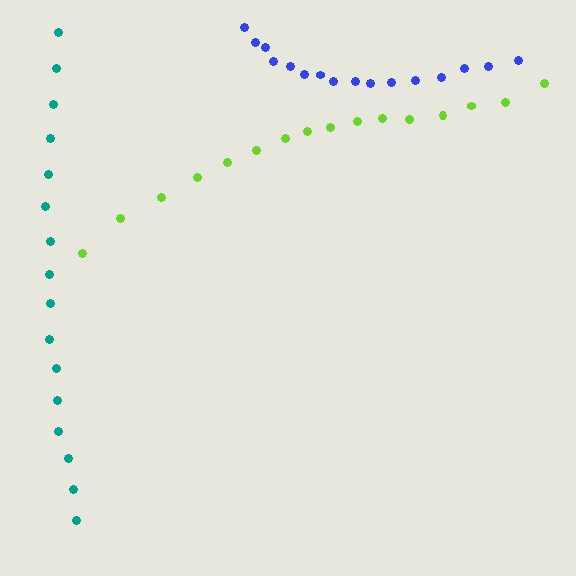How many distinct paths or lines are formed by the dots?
There are 3 distinct paths.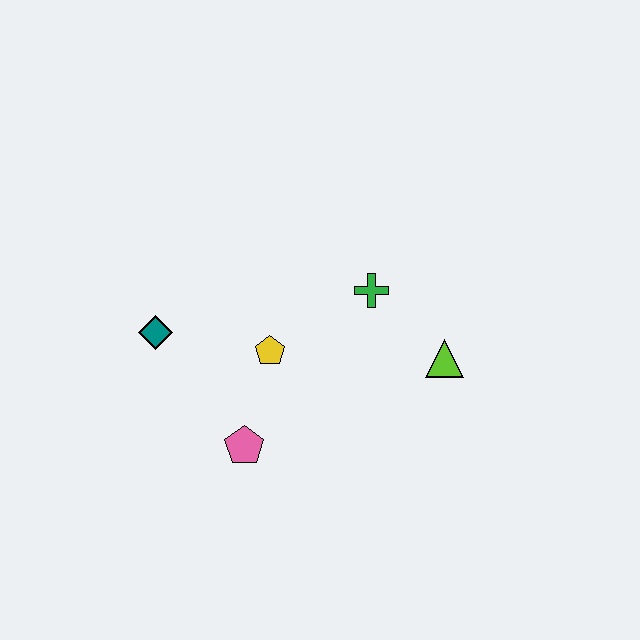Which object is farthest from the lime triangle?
The teal diamond is farthest from the lime triangle.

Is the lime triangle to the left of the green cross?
No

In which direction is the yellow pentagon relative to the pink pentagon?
The yellow pentagon is above the pink pentagon.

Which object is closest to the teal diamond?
The yellow pentagon is closest to the teal diamond.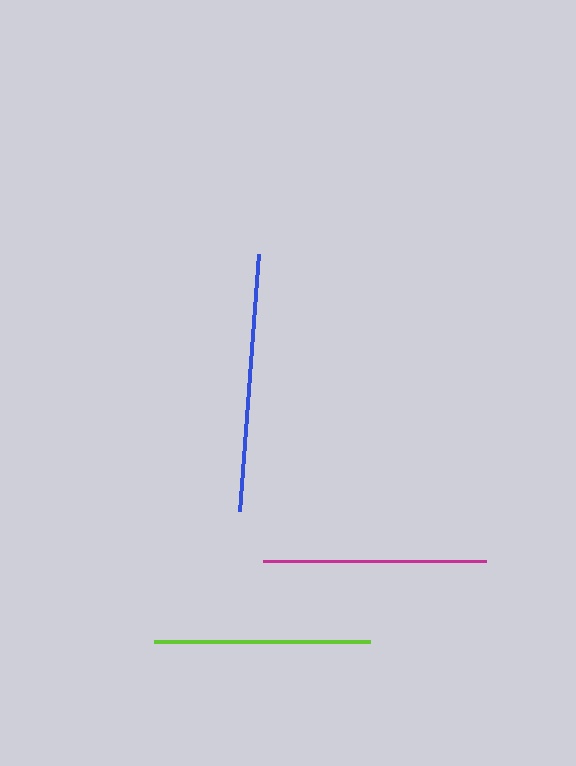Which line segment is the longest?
The blue line is the longest at approximately 258 pixels.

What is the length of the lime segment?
The lime segment is approximately 216 pixels long.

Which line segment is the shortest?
The lime line is the shortest at approximately 216 pixels.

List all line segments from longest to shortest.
From longest to shortest: blue, magenta, lime.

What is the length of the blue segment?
The blue segment is approximately 258 pixels long.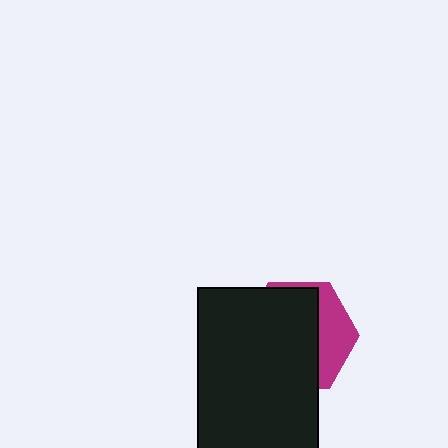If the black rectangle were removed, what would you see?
You would see the complete magenta hexagon.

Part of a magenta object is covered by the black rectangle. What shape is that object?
It is a hexagon.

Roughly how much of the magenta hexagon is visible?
A small part of it is visible (roughly 31%).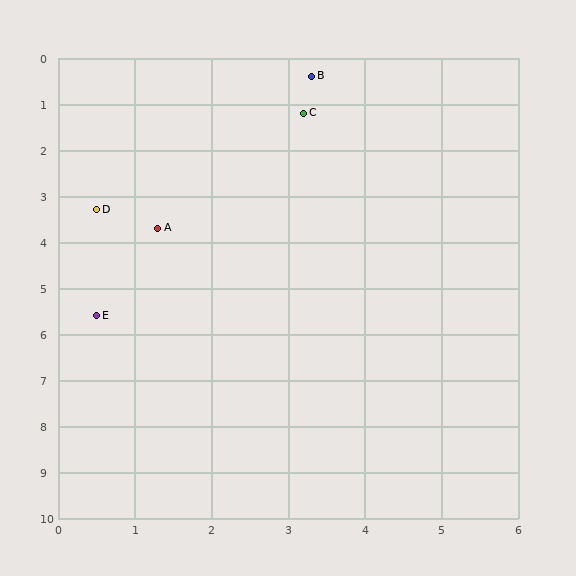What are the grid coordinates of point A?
Point A is at approximately (1.3, 3.7).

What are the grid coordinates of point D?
Point D is at approximately (0.5, 3.3).